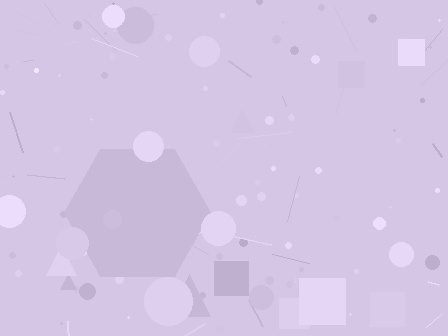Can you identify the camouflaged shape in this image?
The camouflaged shape is a hexagon.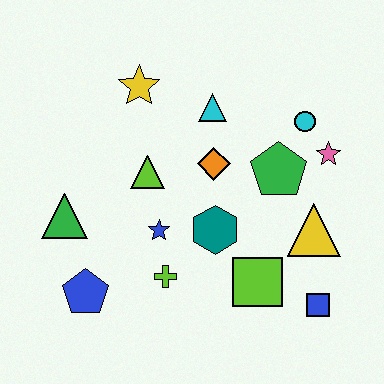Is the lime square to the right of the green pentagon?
No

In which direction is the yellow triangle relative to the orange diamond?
The yellow triangle is to the right of the orange diamond.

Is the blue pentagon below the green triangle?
Yes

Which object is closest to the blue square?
The lime square is closest to the blue square.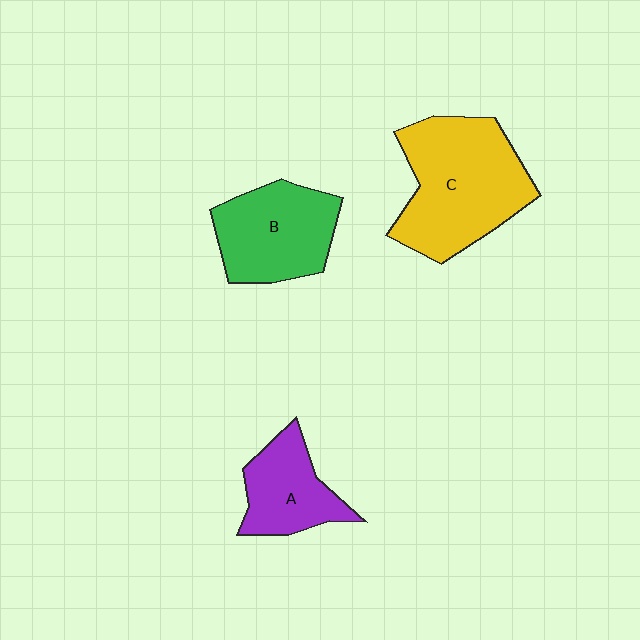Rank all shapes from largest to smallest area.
From largest to smallest: C (yellow), B (green), A (purple).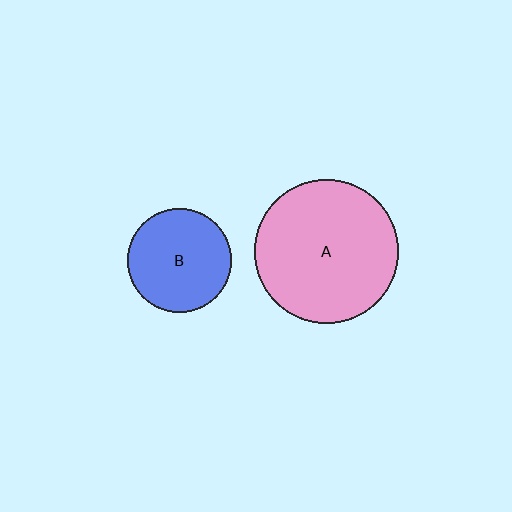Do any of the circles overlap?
No, none of the circles overlap.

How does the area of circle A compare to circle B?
Approximately 1.9 times.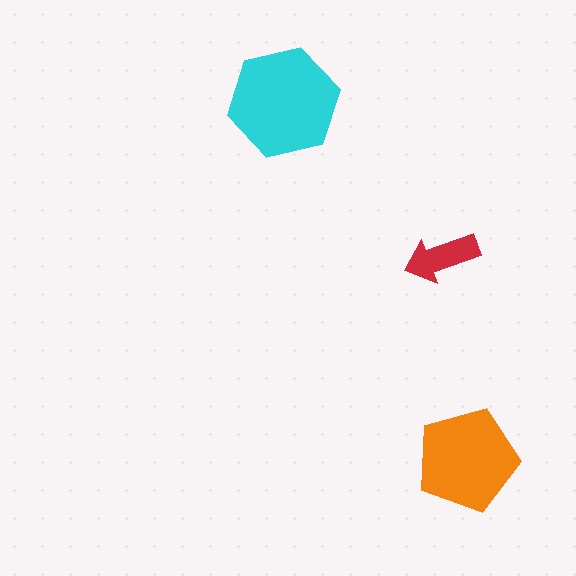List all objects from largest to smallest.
The cyan hexagon, the orange pentagon, the red arrow.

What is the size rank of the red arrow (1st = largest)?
3rd.